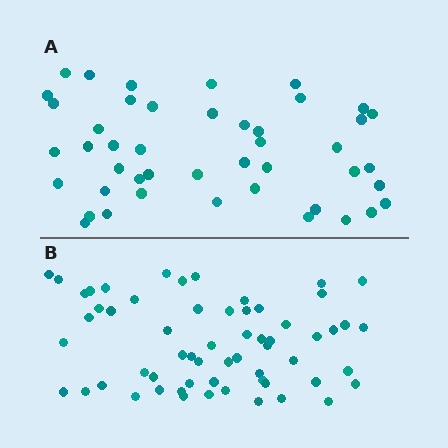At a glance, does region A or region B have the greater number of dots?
Region B (the bottom region) has more dots.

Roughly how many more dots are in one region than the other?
Region B has approximately 15 more dots than region A.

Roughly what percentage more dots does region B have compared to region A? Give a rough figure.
About 35% more.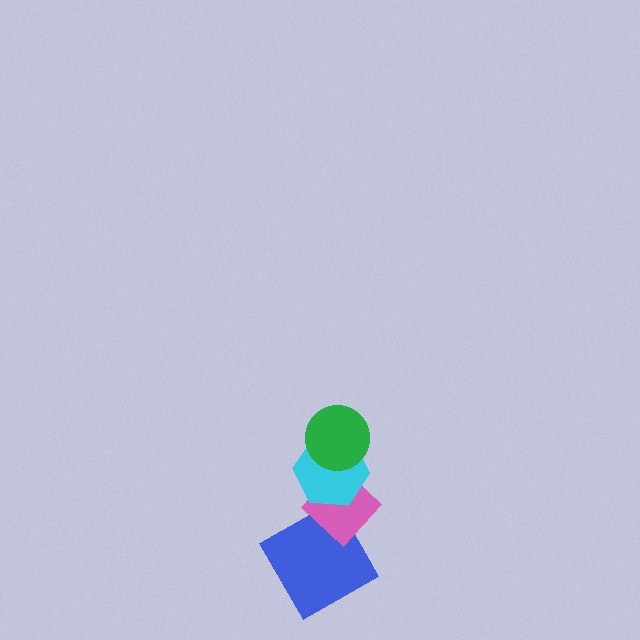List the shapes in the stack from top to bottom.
From top to bottom: the green circle, the cyan hexagon, the pink diamond, the blue square.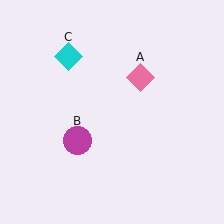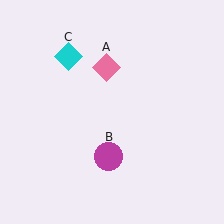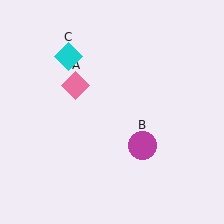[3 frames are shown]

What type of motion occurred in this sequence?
The pink diamond (object A), magenta circle (object B) rotated counterclockwise around the center of the scene.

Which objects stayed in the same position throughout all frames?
Cyan diamond (object C) remained stationary.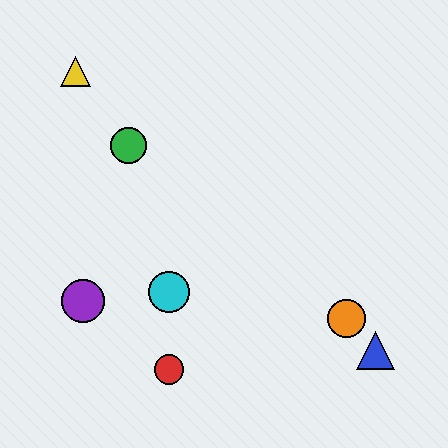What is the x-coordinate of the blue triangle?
The blue triangle is at x≈375.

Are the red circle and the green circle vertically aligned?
No, the red circle is at x≈169 and the green circle is at x≈129.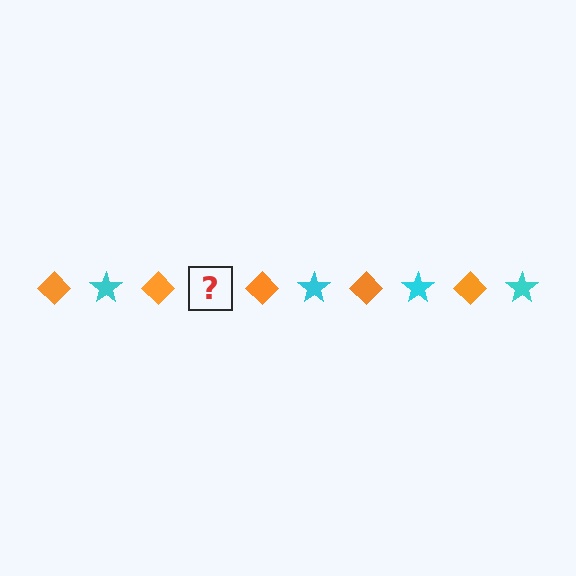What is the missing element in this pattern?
The missing element is a cyan star.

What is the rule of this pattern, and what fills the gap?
The rule is that the pattern alternates between orange diamond and cyan star. The gap should be filled with a cyan star.